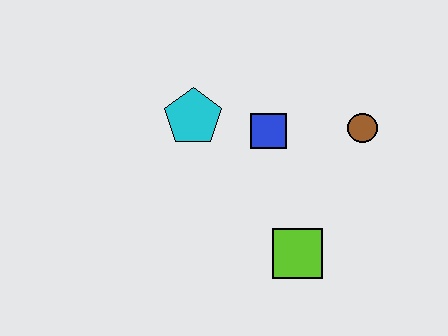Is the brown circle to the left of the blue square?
No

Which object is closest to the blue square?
The cyan pentagon is closest to the blue square.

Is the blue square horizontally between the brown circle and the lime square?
No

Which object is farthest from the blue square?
The lime square is farthest from the blue square.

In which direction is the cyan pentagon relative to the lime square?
The cyan pentagon is above the lime square.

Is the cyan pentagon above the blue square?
Yes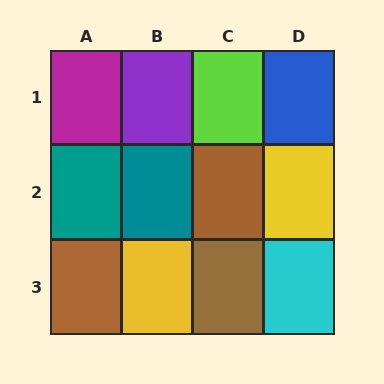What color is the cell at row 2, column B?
Teal.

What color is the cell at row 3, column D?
Cyan.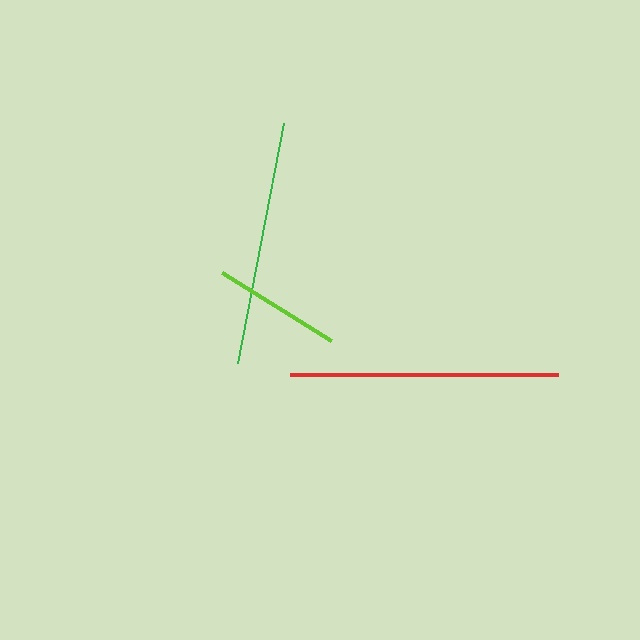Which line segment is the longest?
The red line is the longest at approximately 268 pixels.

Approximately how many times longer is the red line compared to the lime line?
The red line is approximately 2.1 times the length of the lime line.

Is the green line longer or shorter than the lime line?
The green line is longer than the lime line.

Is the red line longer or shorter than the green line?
The red line is longer than the green line.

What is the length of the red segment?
The red segment is approximately 268 pixels long.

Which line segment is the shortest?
The lime line is the shortest at approximately 129 pixels.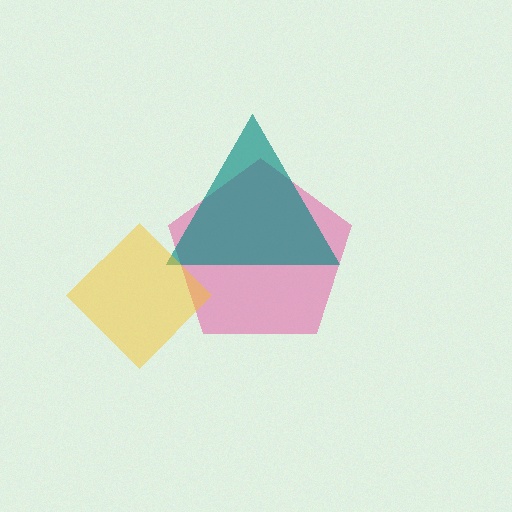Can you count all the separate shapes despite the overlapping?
Yes, there are 3 separate shapes.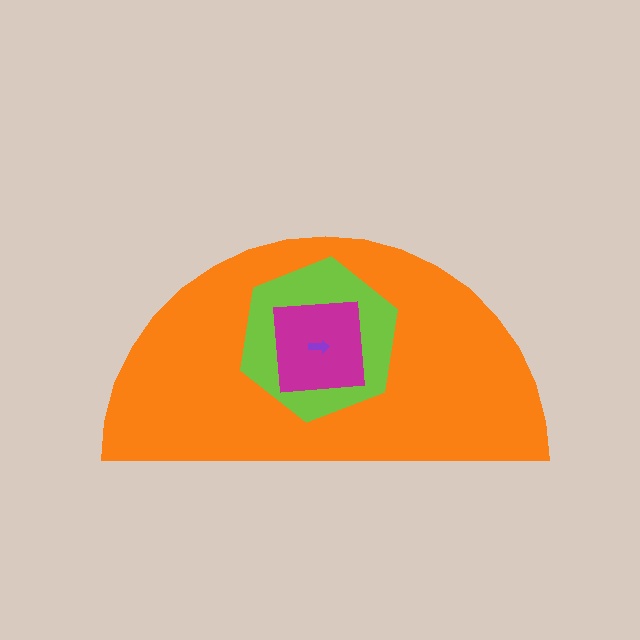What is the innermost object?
The purple arrow.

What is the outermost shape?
The orange semicircle.